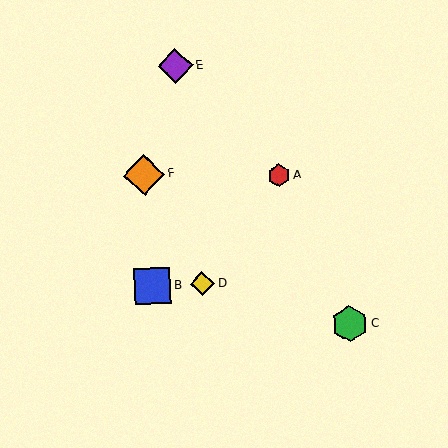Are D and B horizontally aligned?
Yes, both are at y≈284.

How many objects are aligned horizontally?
2 objects (B, D) are aligned horizontally.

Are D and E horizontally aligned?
No, D is at y≈284 and E is at y≈66.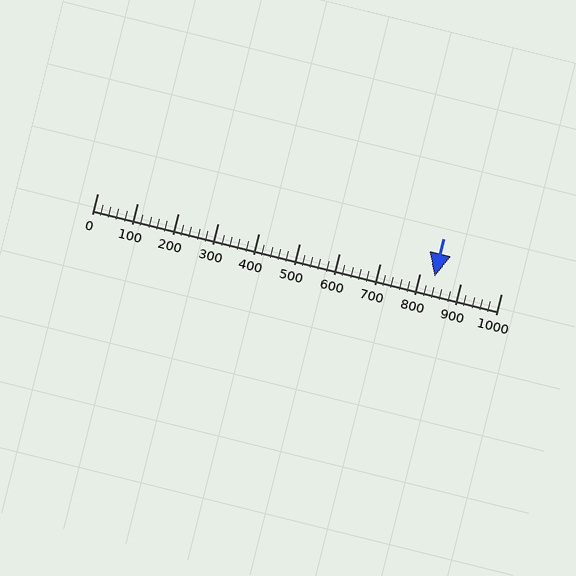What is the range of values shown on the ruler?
The ruler shows values from 0 to 1000.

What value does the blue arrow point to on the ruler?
The blue arrow points to approximately 834.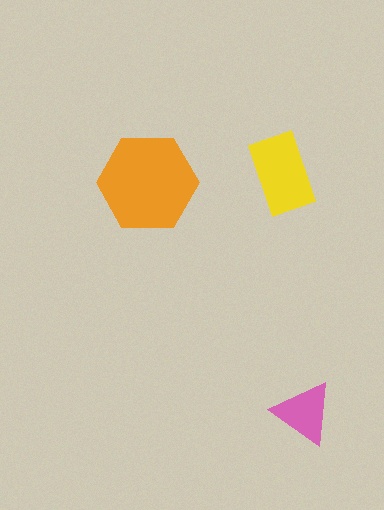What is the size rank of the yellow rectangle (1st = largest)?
2nd.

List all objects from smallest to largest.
The pink triangle, the yellow rectangle, the orange hexagon.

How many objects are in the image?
There are 3 objects in the image.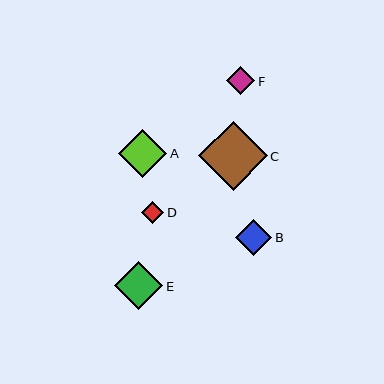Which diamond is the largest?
Diamond C is the largest with a size of approximately 69 pixels.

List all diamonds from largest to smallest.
From largest to smallest: C, A, E, B, F, D.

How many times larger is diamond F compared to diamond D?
Diamond F is approximately 1.3 times the size of diamond D.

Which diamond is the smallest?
Diamond D is the smallest with a size of approximately 22 pixels.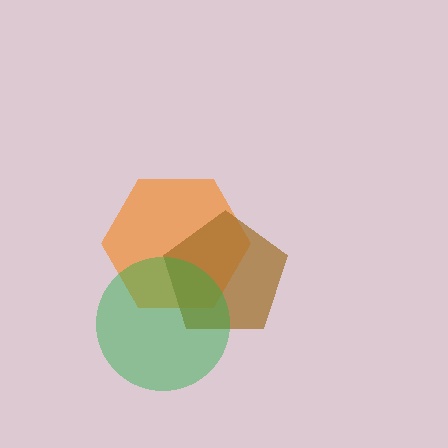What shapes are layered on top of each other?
The layered shapes are: an orange hexagon, a brown pentagon, a green circle.